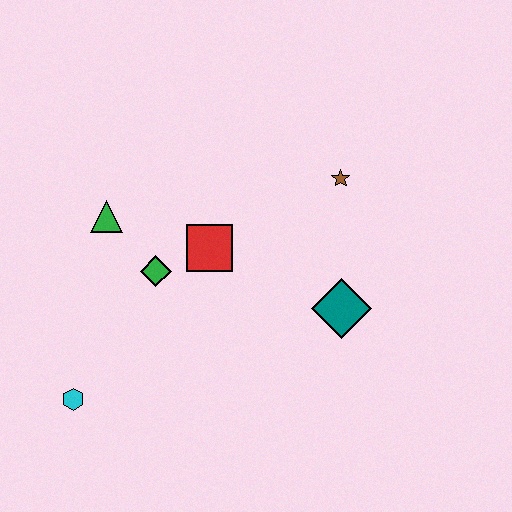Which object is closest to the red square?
The green diamond is closest to the red square.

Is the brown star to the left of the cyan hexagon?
No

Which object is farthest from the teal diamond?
The cyan hexagon is farthest from the teal diamond.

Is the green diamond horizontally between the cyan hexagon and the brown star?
Yes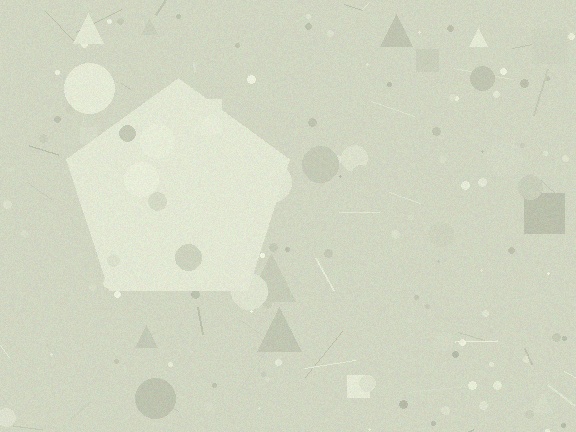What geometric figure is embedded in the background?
A pentagon is embedded in the background.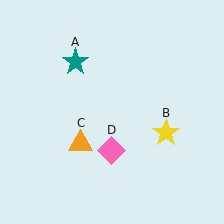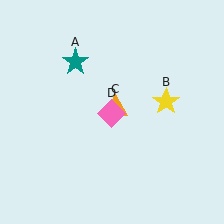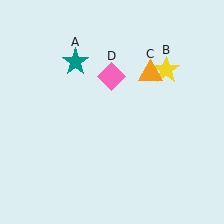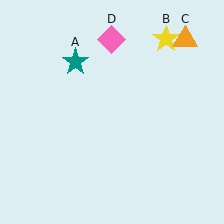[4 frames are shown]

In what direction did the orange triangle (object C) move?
The orange triangle (object C) moved up and to the right.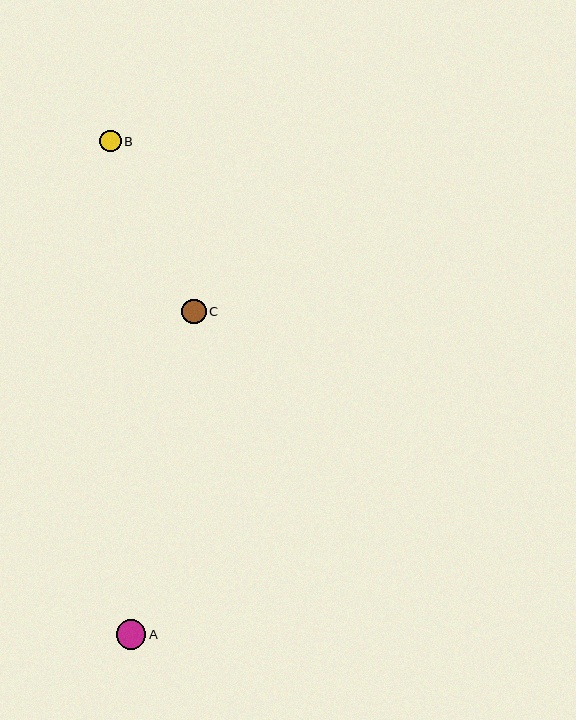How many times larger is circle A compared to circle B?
Circle A is approximately 1.4 times the size of circle B.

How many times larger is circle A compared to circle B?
Circle A is approximately 1.4 times the size of circle B.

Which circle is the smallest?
Circle B is the smallest with a size of approximately 22 pixels.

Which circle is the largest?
Circle A is the largest with a size of approximately 30 pixels.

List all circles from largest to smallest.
From largest to smallest: A, C, B.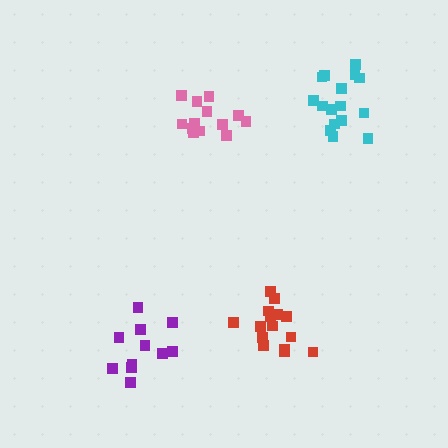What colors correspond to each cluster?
The clusters are colored: cyan, purple, pink, red.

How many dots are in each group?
Group 1: 16 dots, Group 2: 11 dots, Group 3: 13 dots, Group 4: 15 dots (55 total).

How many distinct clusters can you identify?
There are 4 distinct clusters.